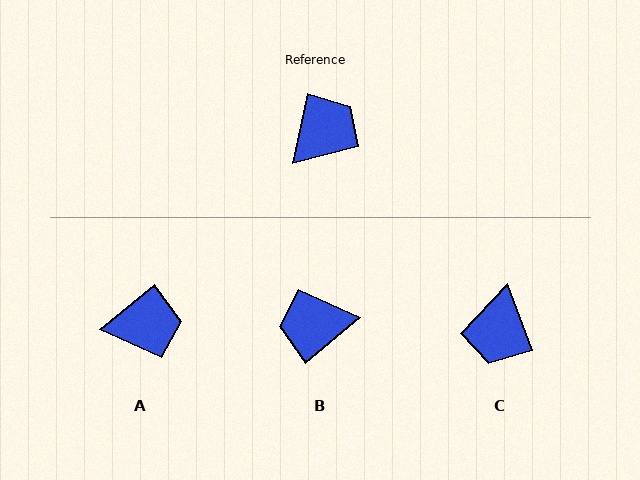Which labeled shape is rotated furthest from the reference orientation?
C, about 147 degrees away.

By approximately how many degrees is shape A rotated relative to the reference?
Approximately 38 degrees clockwise.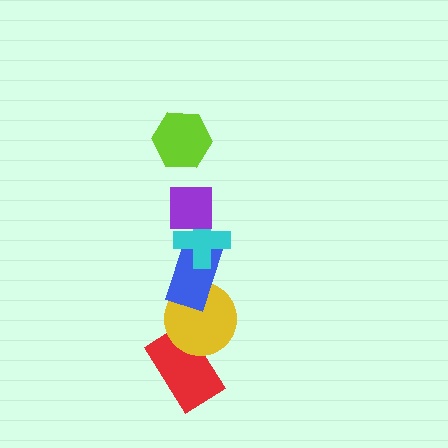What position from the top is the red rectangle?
The red rectangle is 6th from the top.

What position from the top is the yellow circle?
The yellow circle is 5th from the top.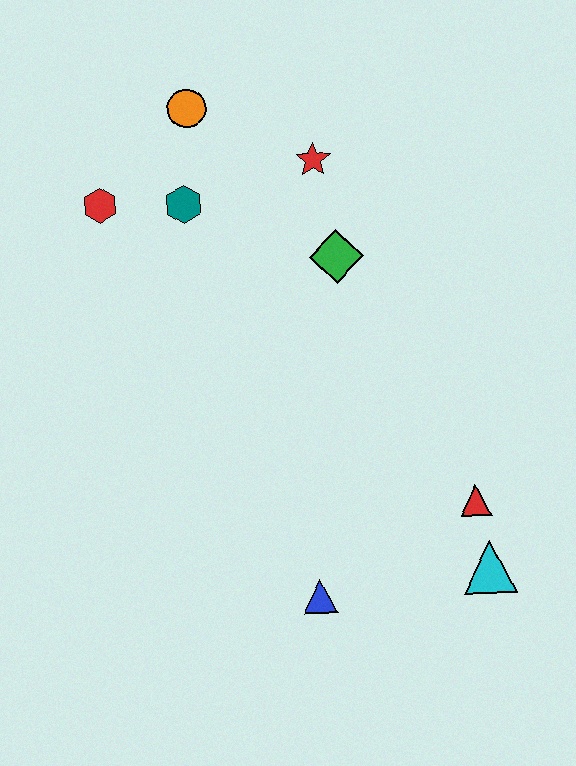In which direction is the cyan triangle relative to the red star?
The cyan triangle is below the red star.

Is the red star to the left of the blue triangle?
No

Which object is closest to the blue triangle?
The cyan triangle is closest to the blue triangle.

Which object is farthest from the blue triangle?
The orange circle is farthest from the blue triangle.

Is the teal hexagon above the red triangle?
Yes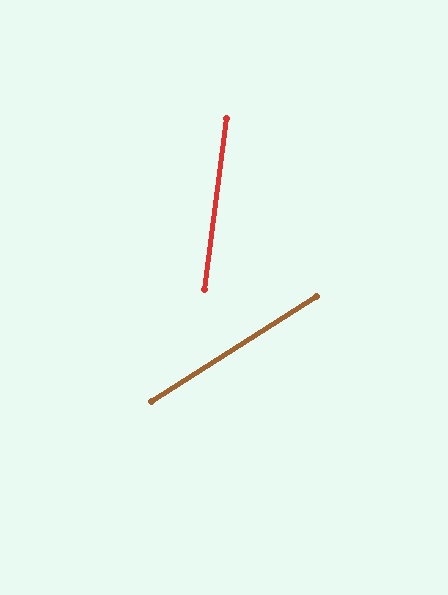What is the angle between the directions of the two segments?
Approximately 50 degrees.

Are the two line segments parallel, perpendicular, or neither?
Neither parallel nor perpendicular — they differ by about 50°.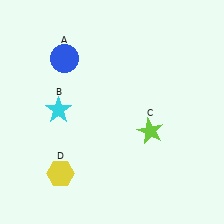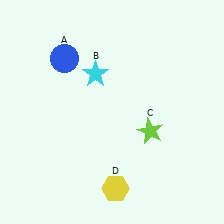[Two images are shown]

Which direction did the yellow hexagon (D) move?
The yellow hexagon (D) moved right.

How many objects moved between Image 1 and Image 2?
2 objects moved between the two images.